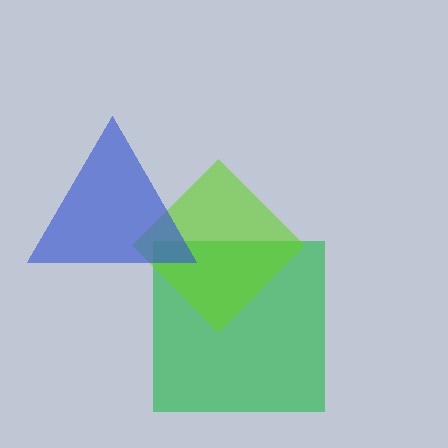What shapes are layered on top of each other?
The layered shapes are: a green square, a lime diamond, a blue triangle.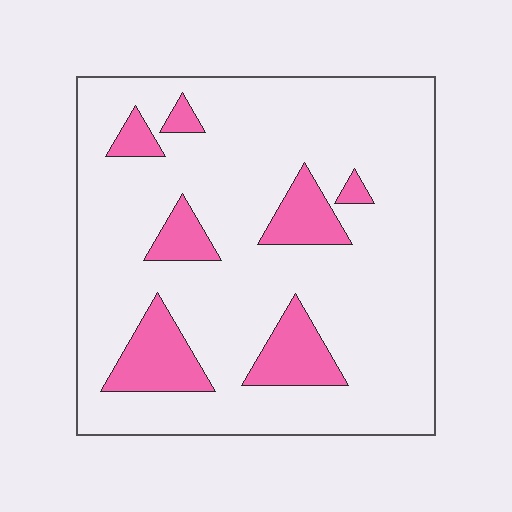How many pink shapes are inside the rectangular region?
7.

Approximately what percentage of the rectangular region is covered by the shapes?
Approximately 15%.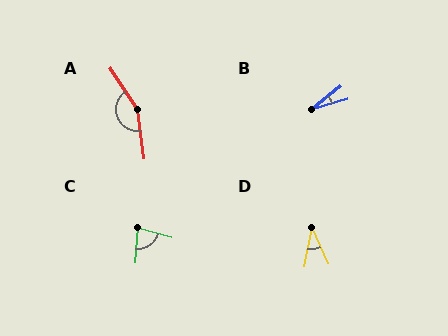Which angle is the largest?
A, at approximately 154 degrees.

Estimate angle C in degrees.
Approximately 78 degrees.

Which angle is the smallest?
B, at approximately 22 degrees.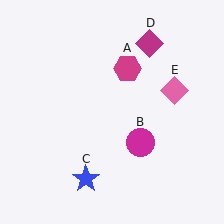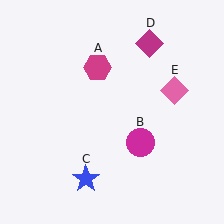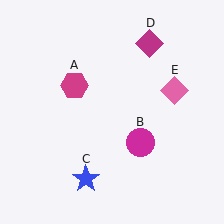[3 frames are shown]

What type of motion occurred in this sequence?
The magenta hexagon (object A) rotated counterclockwise around the center of the scene.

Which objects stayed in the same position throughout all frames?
Magenta circle (object B) and blue star (object C) and magenta diamond (object D) and pink diamond (object E) remained stationary.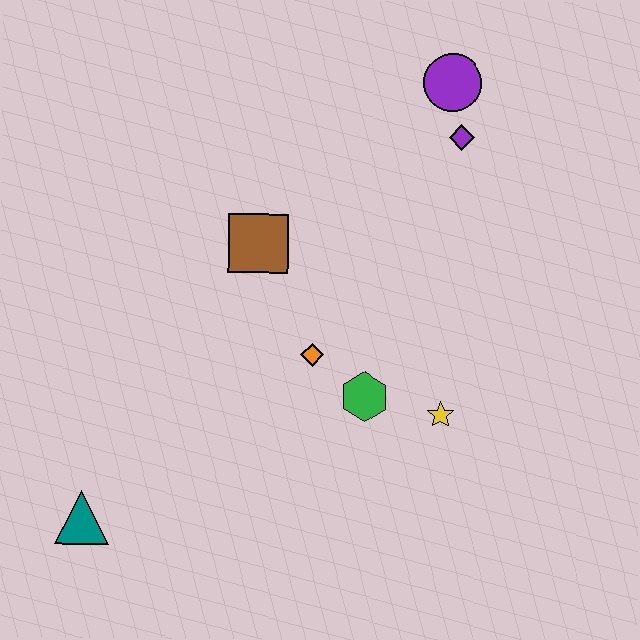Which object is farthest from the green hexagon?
The purple circle is farthest from the green hexagon.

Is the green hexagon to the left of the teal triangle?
No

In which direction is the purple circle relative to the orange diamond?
The purple circle is above the orange diamond.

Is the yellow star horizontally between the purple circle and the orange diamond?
Yes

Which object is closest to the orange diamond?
The green hexagon is closest to the orange diamond.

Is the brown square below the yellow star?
No